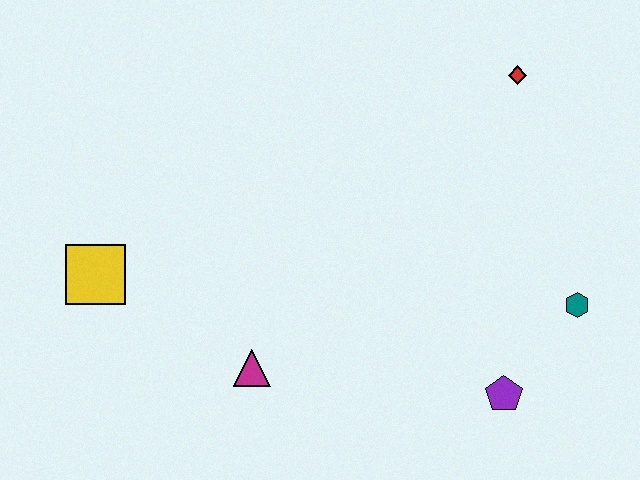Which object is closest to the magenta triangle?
The yellow square is closest to the magenta triangle.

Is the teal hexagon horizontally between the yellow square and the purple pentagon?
No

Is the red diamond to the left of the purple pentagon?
No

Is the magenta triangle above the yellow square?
No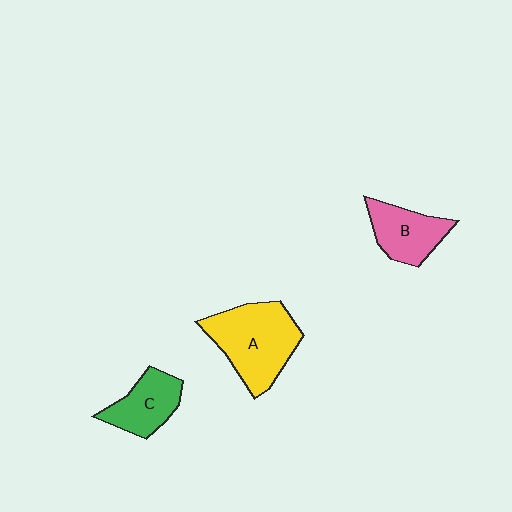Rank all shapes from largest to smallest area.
From largest to smallest: A (yellow), B (pink), C (green).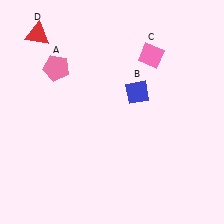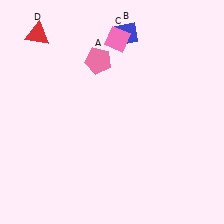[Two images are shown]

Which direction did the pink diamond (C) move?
The pink diamond (C) moved left.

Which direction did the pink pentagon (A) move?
The pink pentagon (A) moved right.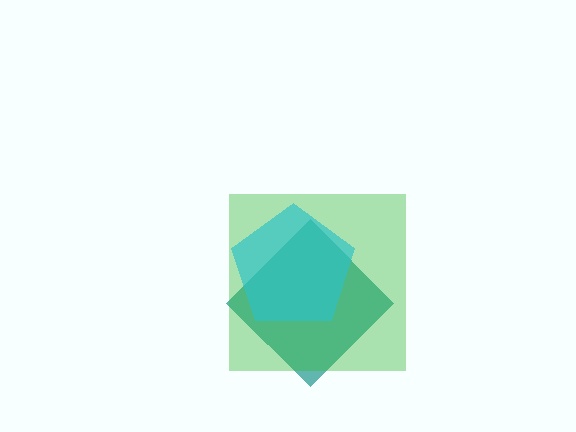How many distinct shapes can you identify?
There are 3 distinct shapes: a teal diamond, a green square, a cyan pentagon.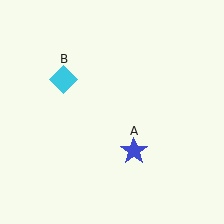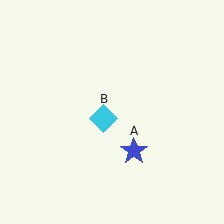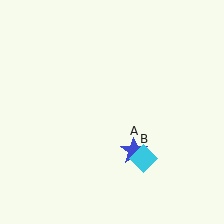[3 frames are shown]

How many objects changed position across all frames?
1 object changed position: cyan diamond (object B).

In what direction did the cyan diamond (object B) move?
The cyan diamond (object B) moved down and to the right.